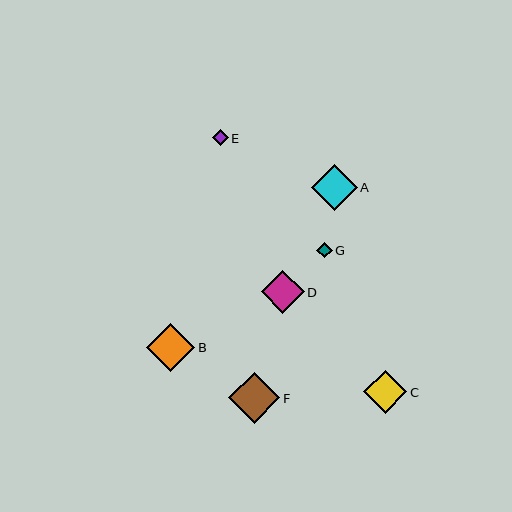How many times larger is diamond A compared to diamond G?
Diamond A is approximately 3.0 times the size of diamond G.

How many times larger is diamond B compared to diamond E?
Diamond B is approximately 3.1 times the size of diamond E.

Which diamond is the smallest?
Diamond G is the smallest with a size of approximately 15 pixels.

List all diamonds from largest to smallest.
From largest to smallest: F, B, A, D, C, E, G.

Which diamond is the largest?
Diamond F is the largest with a size of approximately 51 pixels.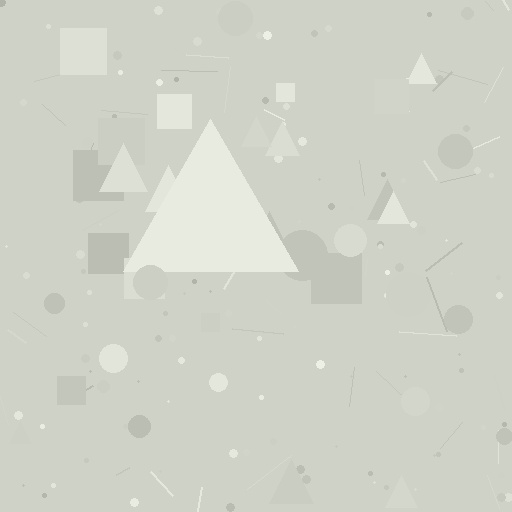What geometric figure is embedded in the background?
A triangle is embedded in the background.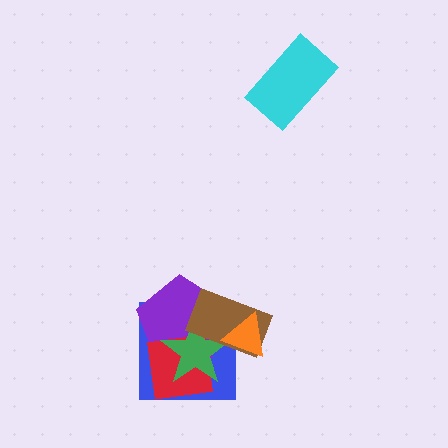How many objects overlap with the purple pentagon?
5 objects overlap with the purple pentagon.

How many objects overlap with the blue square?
5 objects overlap with the blue square.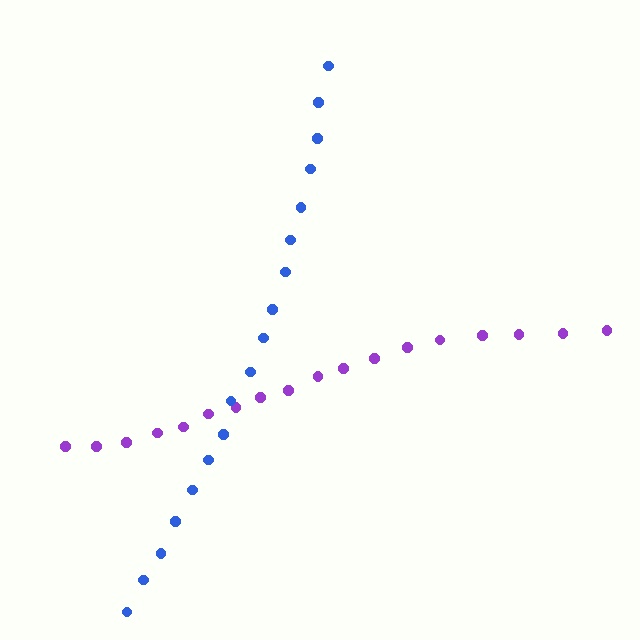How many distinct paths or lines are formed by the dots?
There are 2 distinct paths.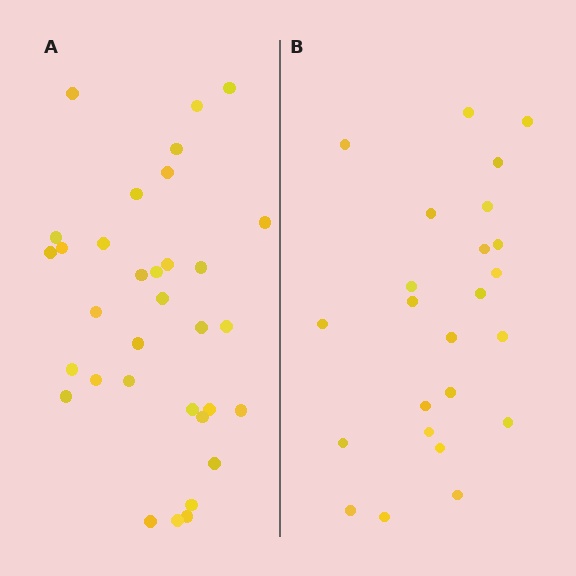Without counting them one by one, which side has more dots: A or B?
Region A (the left region) has more dots.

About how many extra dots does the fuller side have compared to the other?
Region A has roughly 8 or so more dots than region B.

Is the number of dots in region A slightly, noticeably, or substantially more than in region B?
Region A has noticeably more, but not dramatically so. The ratio is roughly 1.4 to 1.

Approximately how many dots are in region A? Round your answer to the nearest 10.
About 30 dots. (The exact count is 33, which rounds to 30.)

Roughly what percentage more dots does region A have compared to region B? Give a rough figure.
About 40% more.